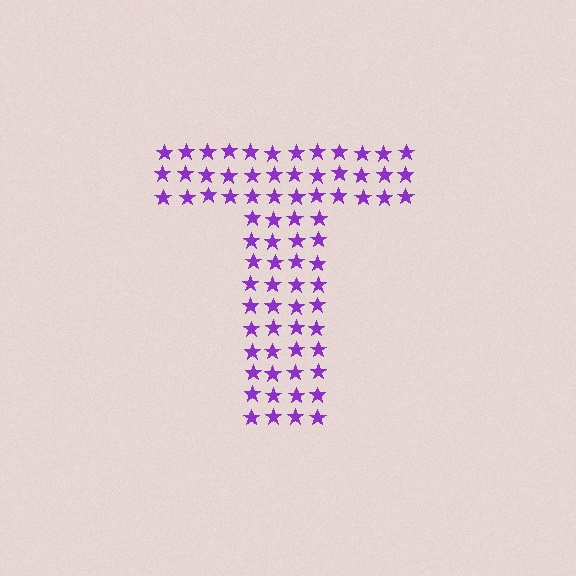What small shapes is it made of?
It is made of small stars.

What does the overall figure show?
The overall figure shows the letter T.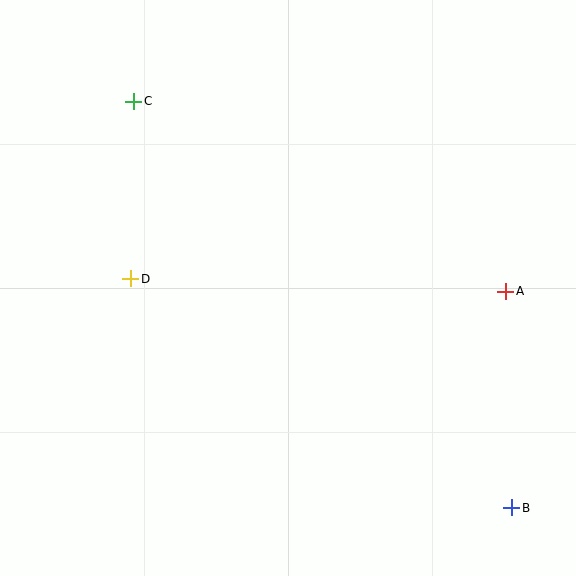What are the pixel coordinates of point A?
Point A is at (506, 291).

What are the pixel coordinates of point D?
Point D is at (131, 279).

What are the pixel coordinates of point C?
Point C is at (134, 101).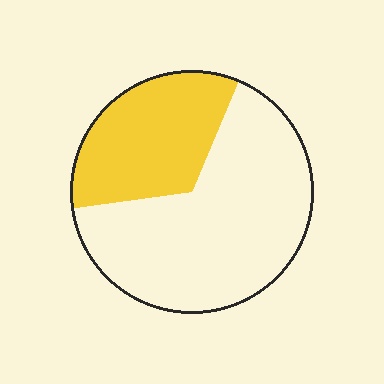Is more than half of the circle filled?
No.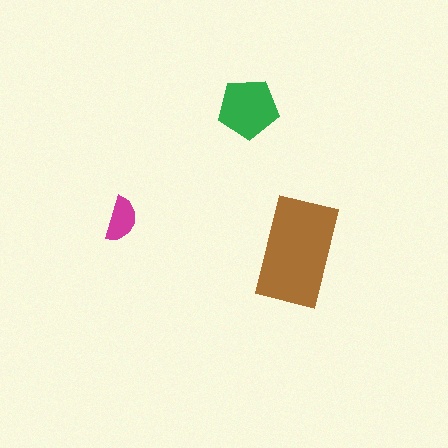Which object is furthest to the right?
The brown rectangle is rightmost.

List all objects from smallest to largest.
The magenta semicircle, the green pentagon, the brown rectangle.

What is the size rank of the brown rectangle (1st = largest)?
1st.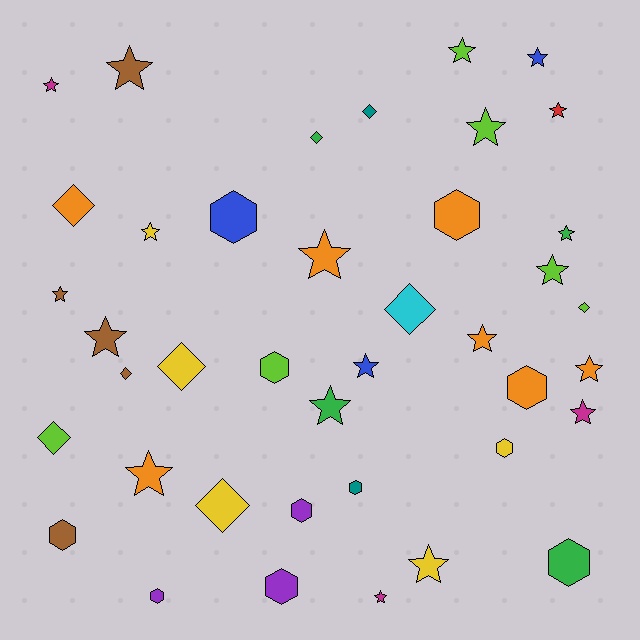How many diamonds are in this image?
There are 9 diamonds.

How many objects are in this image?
There are 40 objects.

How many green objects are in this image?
There are 4 green objects.